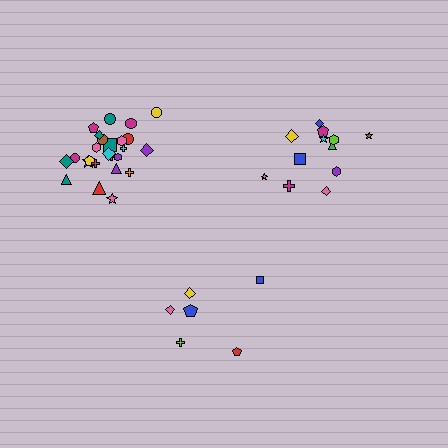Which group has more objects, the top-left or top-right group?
The top-left group.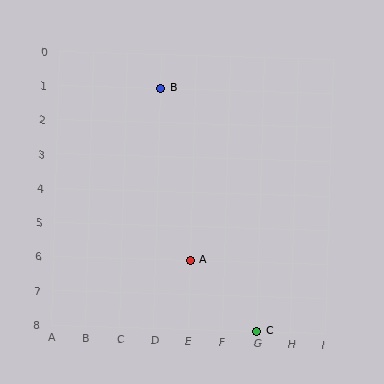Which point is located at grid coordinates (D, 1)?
Point B is at (D, 1).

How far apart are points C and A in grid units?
Points C and A are 2 columns and 2 rows apart (about 2.8 grid units diagonally).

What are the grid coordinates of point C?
Point C is at grid coordinates (G, 8).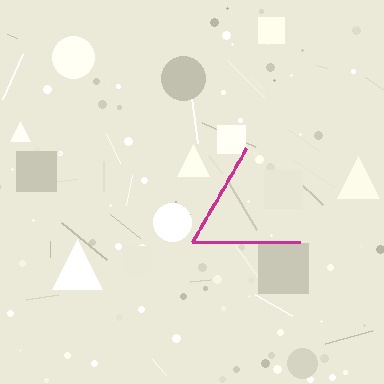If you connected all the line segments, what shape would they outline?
They would outline a triangle.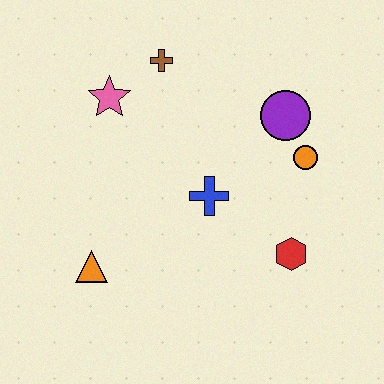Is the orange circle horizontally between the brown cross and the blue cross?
No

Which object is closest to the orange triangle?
The blue cross is closest to the orange triangle.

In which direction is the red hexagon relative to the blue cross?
The red hexagon is to the right of the blue cross.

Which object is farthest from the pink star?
The red hexagon is farthest from the pink star.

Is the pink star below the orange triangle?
No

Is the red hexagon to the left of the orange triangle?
No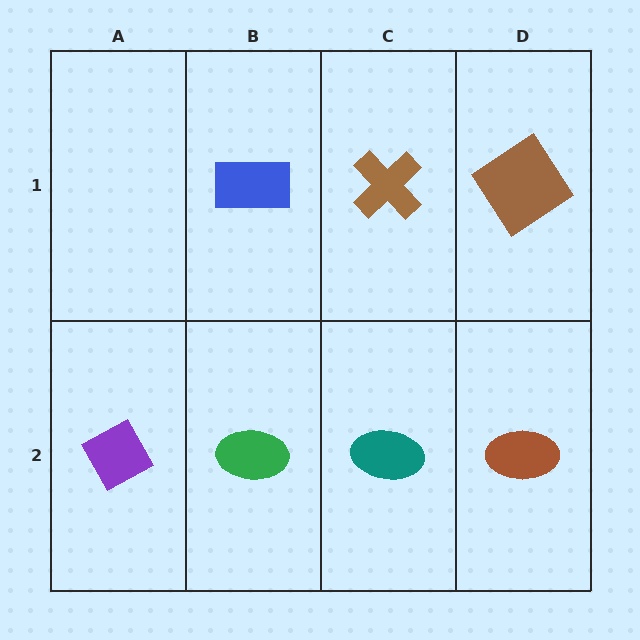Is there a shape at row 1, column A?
No, that cell is empty.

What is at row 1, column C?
A brown cross.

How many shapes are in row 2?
4 shapes.